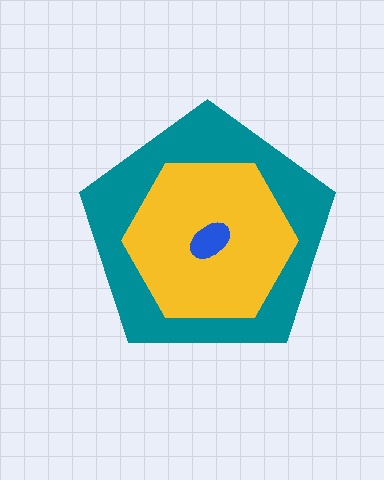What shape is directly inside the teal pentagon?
The yellow hexagon.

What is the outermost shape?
The teal pentagon.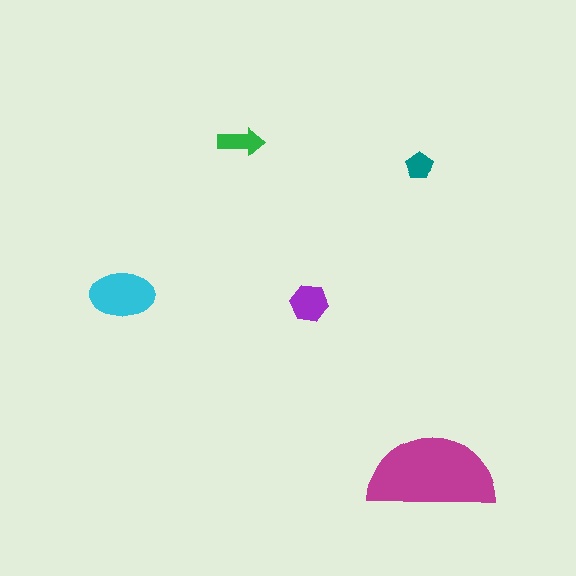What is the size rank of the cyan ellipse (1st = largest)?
2nd.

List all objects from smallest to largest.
The teal pentagon, the green arrow, the purple hexagon, the cyan ellipse, the magenta semicircle.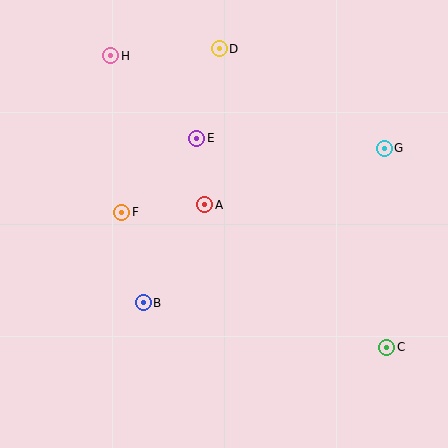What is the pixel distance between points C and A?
The distance between C and A is 231 pixels.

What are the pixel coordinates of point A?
Point A is at (205, 205).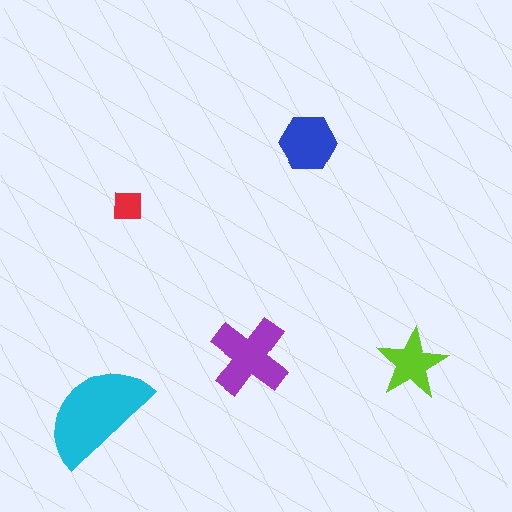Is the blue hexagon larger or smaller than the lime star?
Larger.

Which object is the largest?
The cyan semicircle.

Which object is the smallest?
The red square.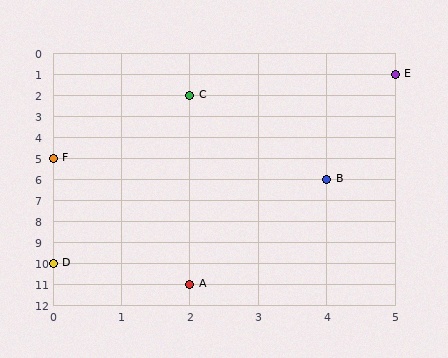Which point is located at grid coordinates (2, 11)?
Point A is at (2, 11).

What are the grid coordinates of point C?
Point C is at grid coordinates (2, 2).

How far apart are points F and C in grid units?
Points F and C are 2 columns and 3 rows apart (about 3.6 grid units diagonally).